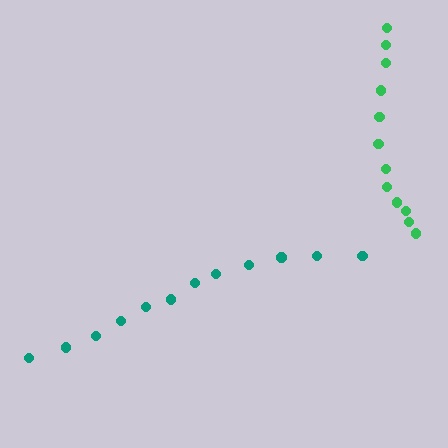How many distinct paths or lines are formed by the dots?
There are 2 distinct paths.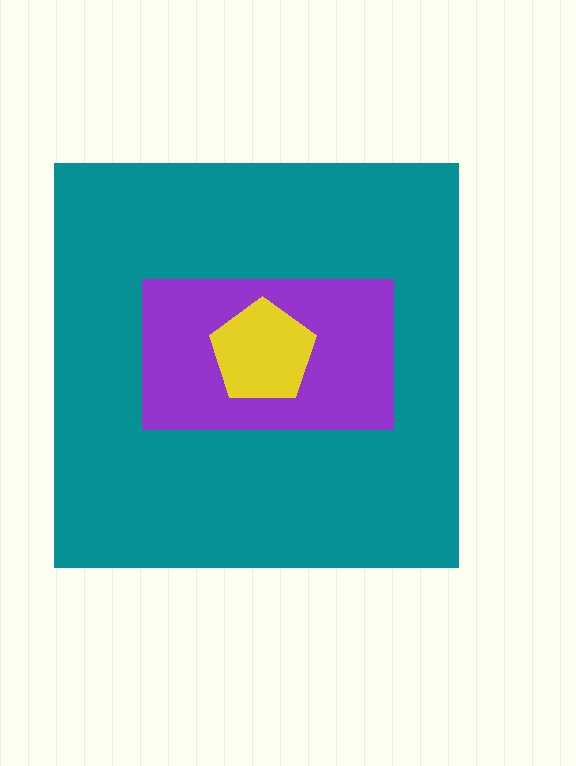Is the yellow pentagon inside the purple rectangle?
Yes.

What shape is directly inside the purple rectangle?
The yellow pentagon.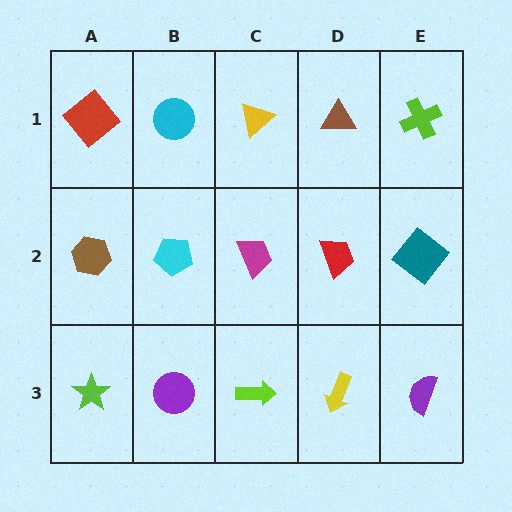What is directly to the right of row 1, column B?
A yellow triangle.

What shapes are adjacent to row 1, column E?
A teal diamond (row 2, column E), a brown triangle (row 1, column D).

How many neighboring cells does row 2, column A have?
3.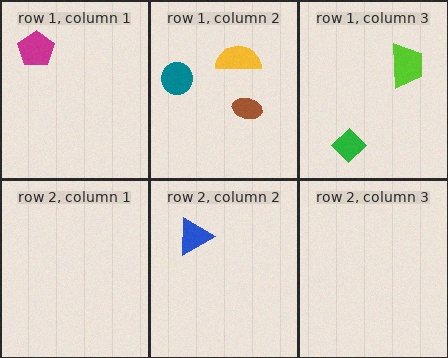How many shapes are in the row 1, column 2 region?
3.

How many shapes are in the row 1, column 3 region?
2.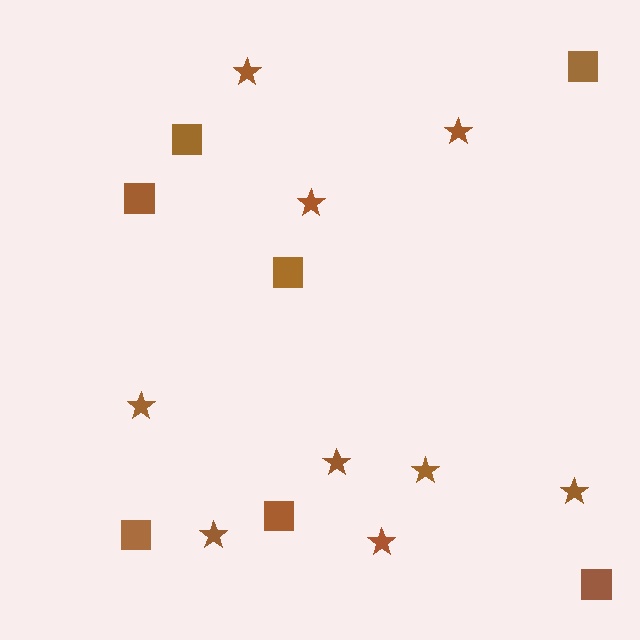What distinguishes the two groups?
There are 2 groups: one group of squares (7) and one group of stars (9).